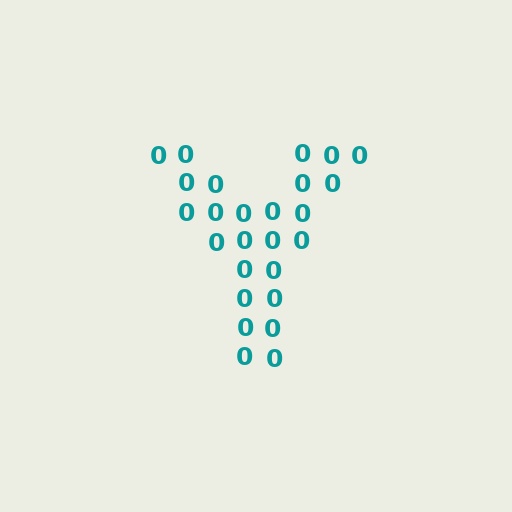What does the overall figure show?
The overall figure shows the letter Y.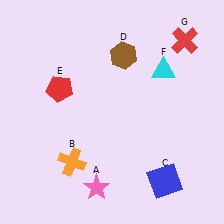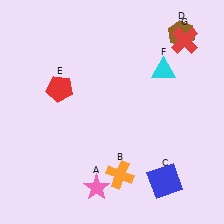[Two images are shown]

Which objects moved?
The objects that moved are: the orange cross (B), the brown hexagon (D).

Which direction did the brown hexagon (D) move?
The brown hexagon (D) moved right.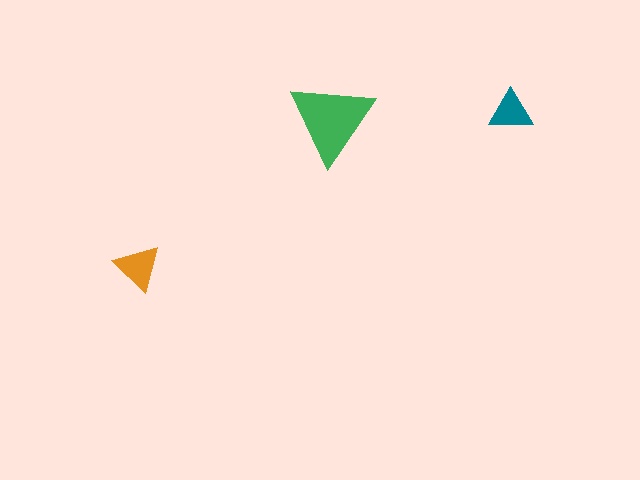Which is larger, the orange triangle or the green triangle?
The green one.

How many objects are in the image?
There are 3 objects in the image.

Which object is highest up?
The teal triangle is topmost.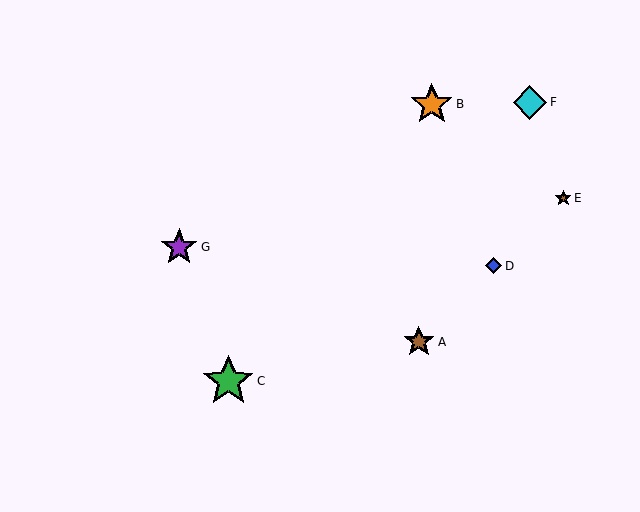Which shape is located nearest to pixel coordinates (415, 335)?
The brown star (labeled A) at (419, 342) is nearest to that location.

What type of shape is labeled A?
Shape A is a brown star.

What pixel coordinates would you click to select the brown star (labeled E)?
Click at (563, 198) to select the brown star E.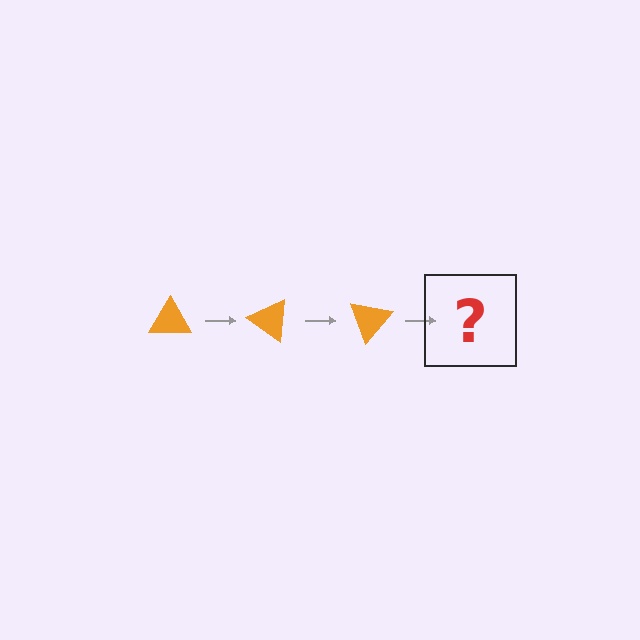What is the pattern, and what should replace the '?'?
The pattern is that the triangle rotates 35 degrees each step. The '?' should be an orange triangle rotated 105 degrees.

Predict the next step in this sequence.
The next step is an orange triangle rotated 105 degrees.